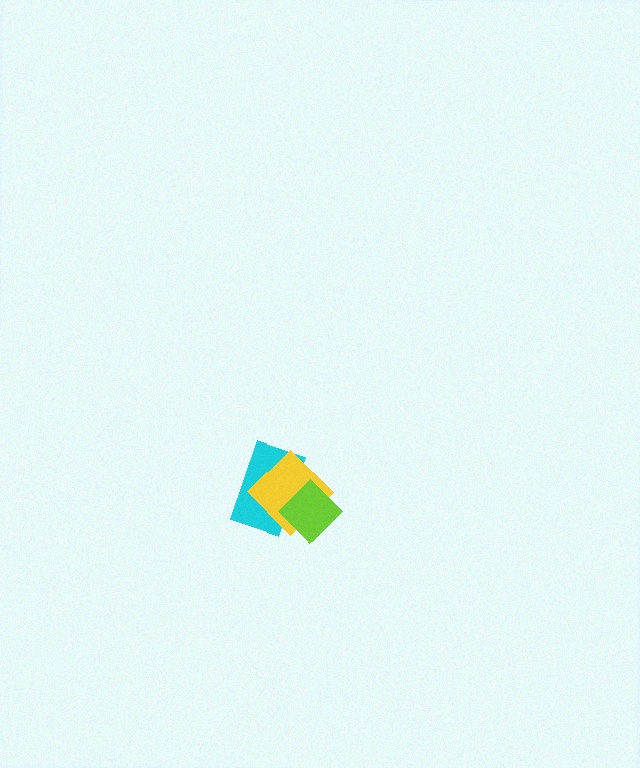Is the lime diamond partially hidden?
No, no other shape covers it.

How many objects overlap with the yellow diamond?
2 objects overlap with the yellow diamond.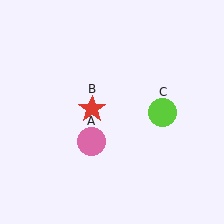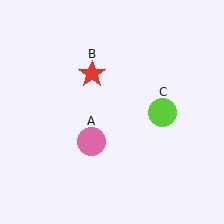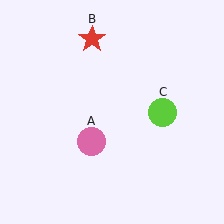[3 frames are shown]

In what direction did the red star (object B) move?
The red star (object B) moved up.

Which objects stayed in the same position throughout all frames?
Pink circle (object A) and lime circle (object C) remained stationary.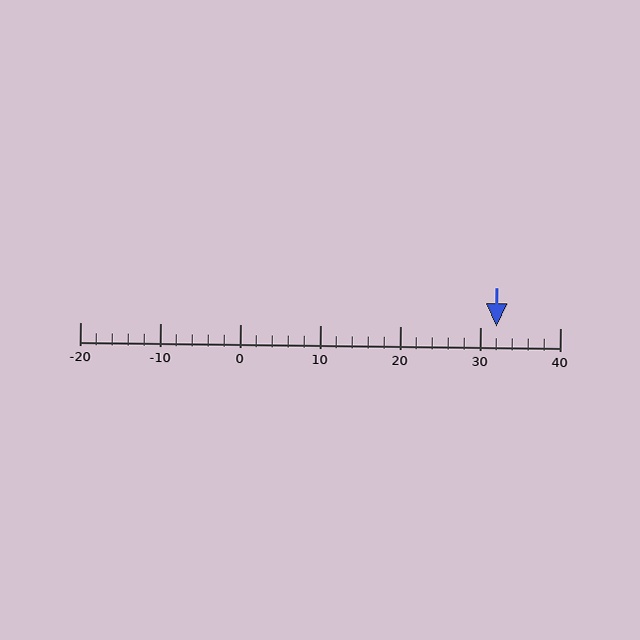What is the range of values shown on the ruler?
The ruler shows values from -20 to 40.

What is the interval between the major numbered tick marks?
The major tick marks are spaced 10 units apart.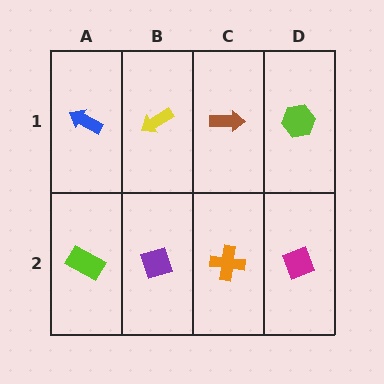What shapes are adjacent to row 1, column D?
A magenta diamond (row 2, column D), a brown arrow (row 1, column C).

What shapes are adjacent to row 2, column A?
A blue arrow (row 1, column A), a purple diamond (row 2, column B).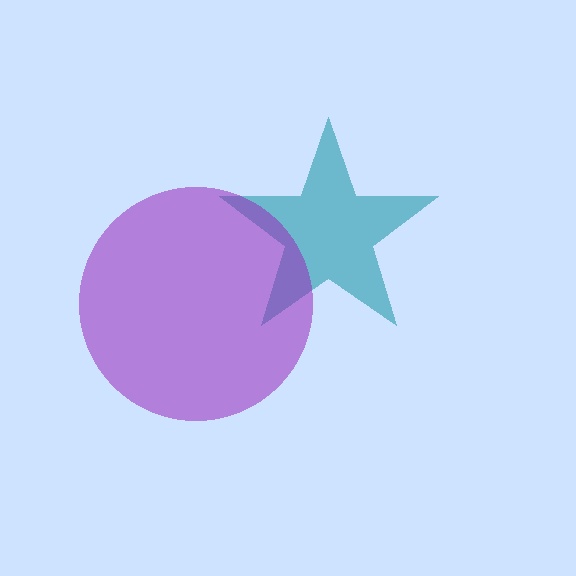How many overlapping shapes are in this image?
There are 2 overlapping shapes in the image.